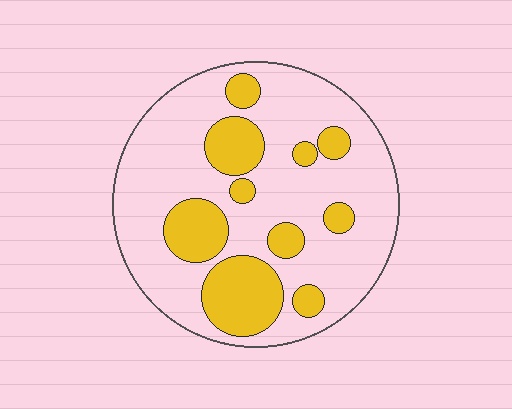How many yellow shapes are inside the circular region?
10.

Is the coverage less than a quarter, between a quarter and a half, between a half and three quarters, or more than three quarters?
Between a quarter and a half.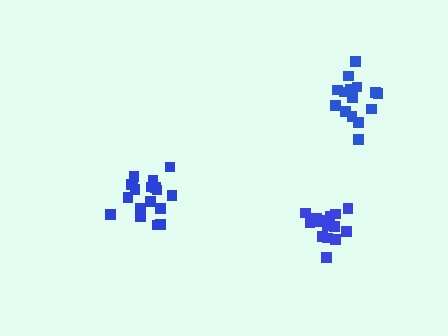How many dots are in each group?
Group 1: 15 dots, Group 2: 18 dots, Group 3: 15 dots (48 total).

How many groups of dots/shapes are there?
There are 3 groups.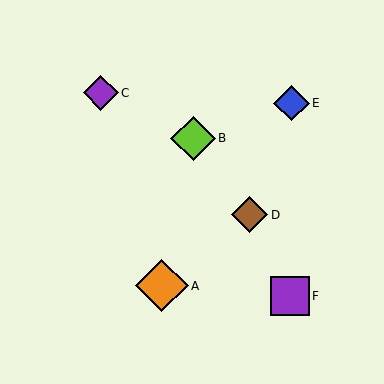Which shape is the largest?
The orange diamond (labeled A) is the largest.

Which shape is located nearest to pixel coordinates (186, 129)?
The lime diamond (labeled B) at (193, 138) is nearest to that location.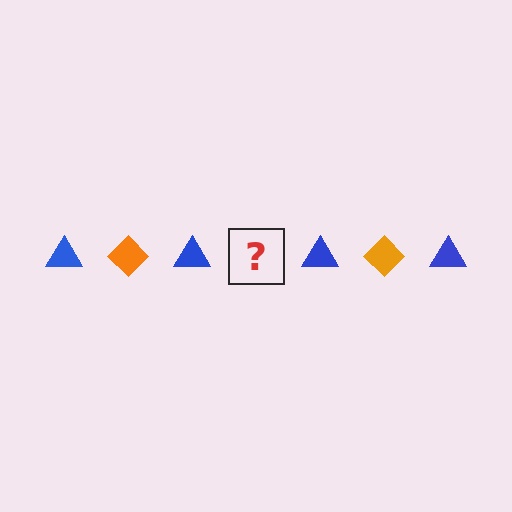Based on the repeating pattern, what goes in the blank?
The blank should be an orange diamond.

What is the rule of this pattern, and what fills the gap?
The rule is that the pattern alternates between blue triangle and orange diamond. The gap should be filled with an orange diamond.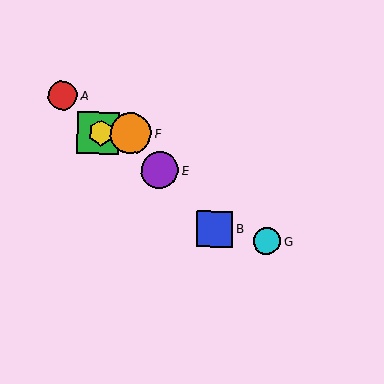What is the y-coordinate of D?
Object D is at y≈133.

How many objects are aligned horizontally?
3 objects (C, D, F) are aligned horizontally.